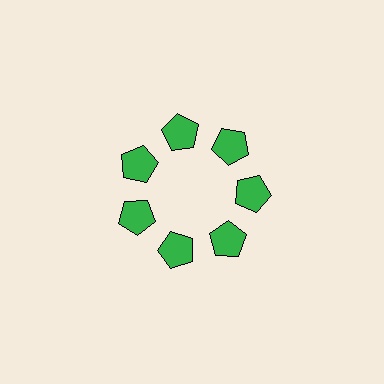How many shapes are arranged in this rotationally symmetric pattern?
There are 7 shapes, arranged in 7 groups of 1.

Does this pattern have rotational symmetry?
Yes, this pattern has 7-fold rotational symmetry. It looks the same after rotating 51 degrees around the center.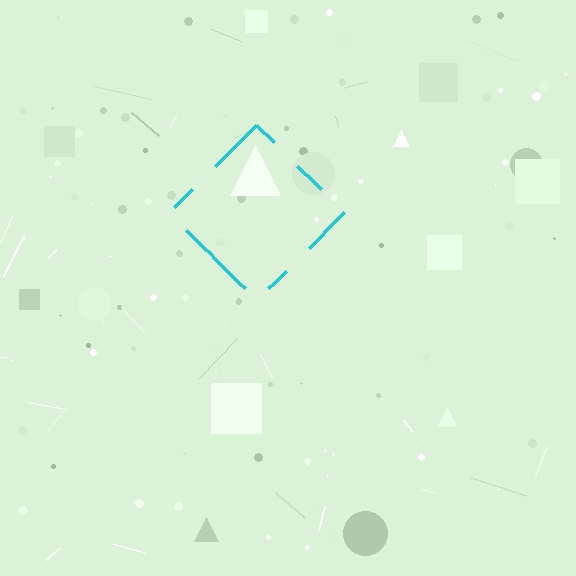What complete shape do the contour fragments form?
The contour fragments form a diamond.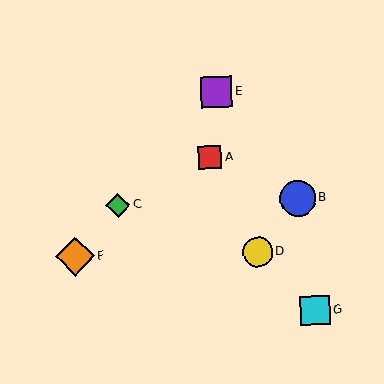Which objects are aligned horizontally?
Objects B, C are aligned horizontally.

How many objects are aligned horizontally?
2 objects (B, C) are aligned horizontally.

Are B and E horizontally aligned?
No, B is at y≈198 and E is at y≈92.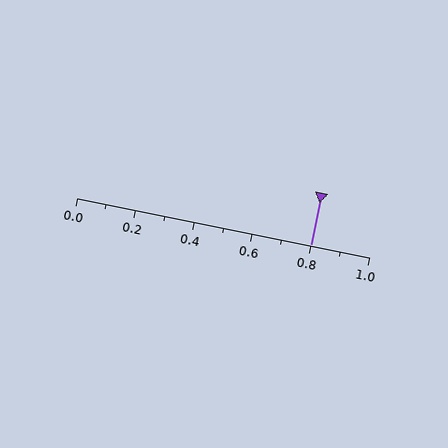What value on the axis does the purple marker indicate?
The marker indicates approximately 0.8.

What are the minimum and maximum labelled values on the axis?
The axis runs from 0.0 to 1.0.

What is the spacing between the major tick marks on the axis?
The major ticks are spaced 0.2 apart.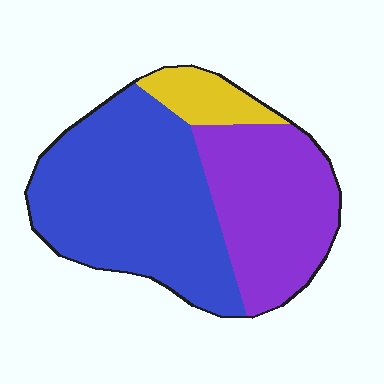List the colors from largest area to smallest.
From largest to smallest: blue, purple, yellow.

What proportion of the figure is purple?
Purple covers 36% of the figure.